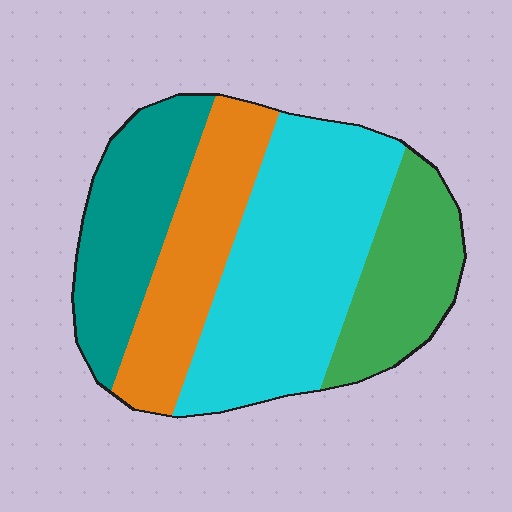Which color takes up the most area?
Cyan, at roughly 40%.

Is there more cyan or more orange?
Cyan.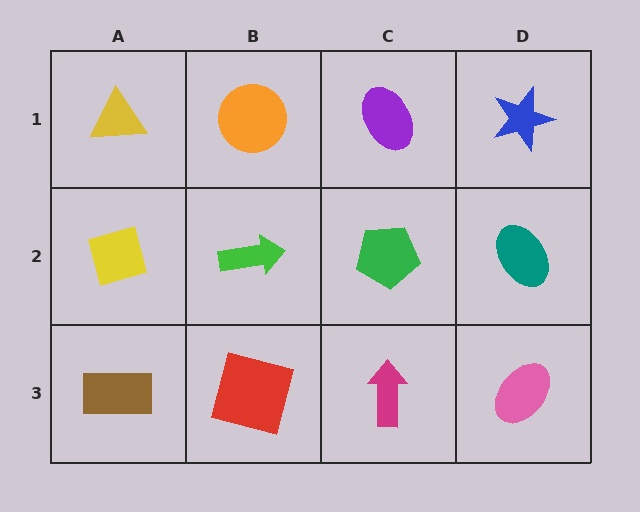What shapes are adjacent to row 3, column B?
A green arrow (row 2, column B), a brown rectangle (row 3, column A), a magenta arrow (row 3, column C).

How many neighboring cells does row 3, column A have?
2.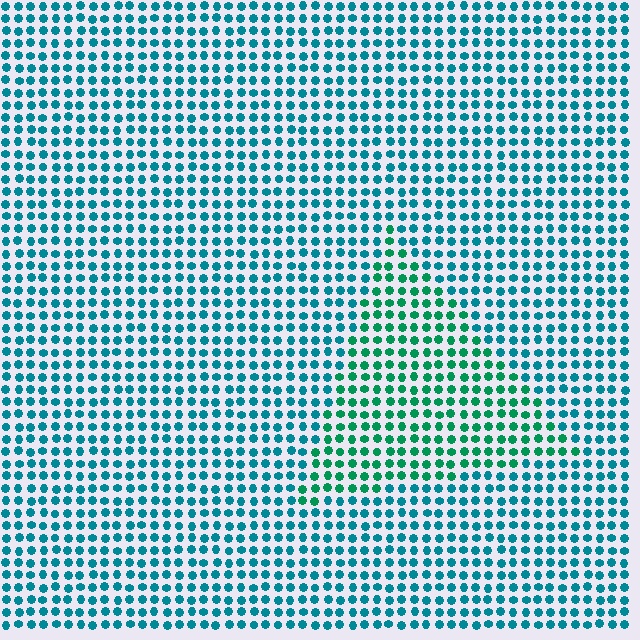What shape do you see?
I see a triangle.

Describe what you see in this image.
The image is filled with small teal elements in a uniform arrangement. A triangle-shaped region is visible where the elements are tinted to a slightly different hue, forming a subtle color boundary.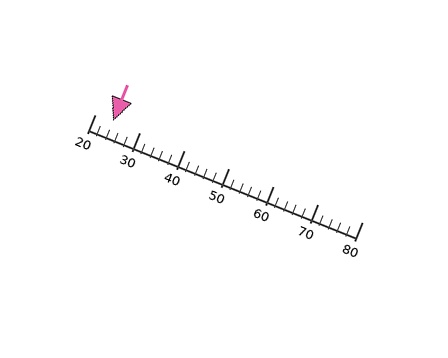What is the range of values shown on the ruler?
The ruler shows values from 20 to 80.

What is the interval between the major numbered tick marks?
The major tick marks are spaced 10 units apart.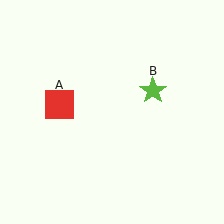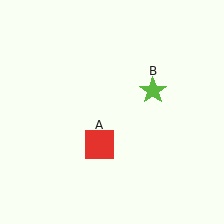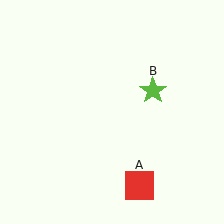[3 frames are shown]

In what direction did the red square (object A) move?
The red square (object A) moved down and to the right.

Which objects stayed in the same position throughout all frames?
Lime star (object B) remained stationary.